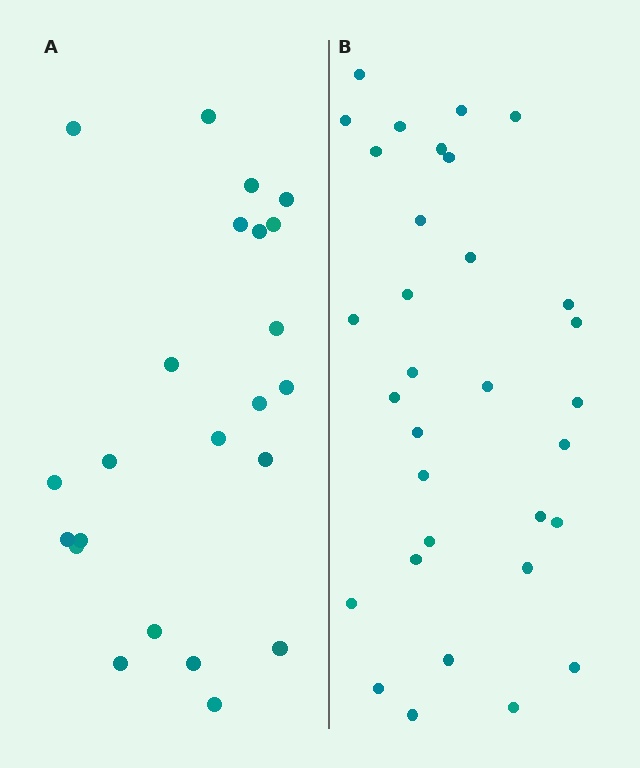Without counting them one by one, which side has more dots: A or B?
Region B (the right region) has more dots.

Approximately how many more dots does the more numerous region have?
Region B has roughly 8 or so more dots than region A.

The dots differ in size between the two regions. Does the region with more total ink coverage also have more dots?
No. Region A has more total ink coverage because its dots are larger, but region B actually contains more individual dots. Total area can be misleading — the number of items is what matters here.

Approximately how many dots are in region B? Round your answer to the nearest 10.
About 30 dots. (The exact count is 32, which rounds to 30.)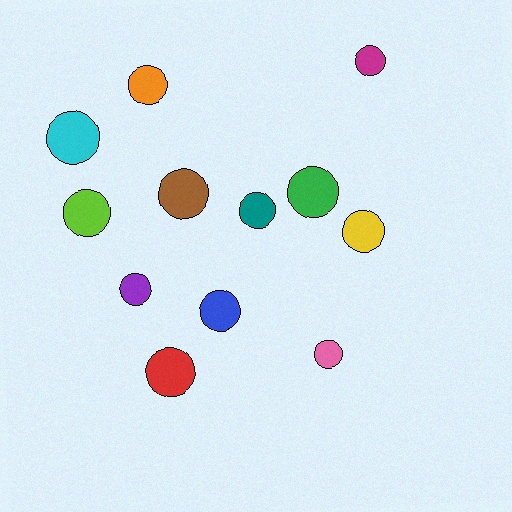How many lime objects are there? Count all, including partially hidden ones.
There is 1 lime object.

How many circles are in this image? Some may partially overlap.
There are 12 circles.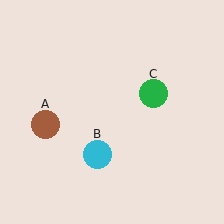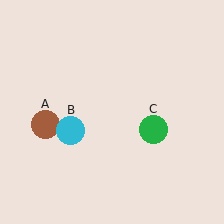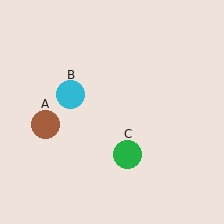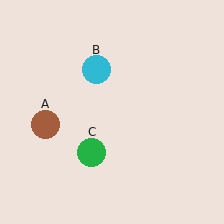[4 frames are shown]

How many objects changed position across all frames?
2 objects changed position: cyan circle (object B), green circle (object C).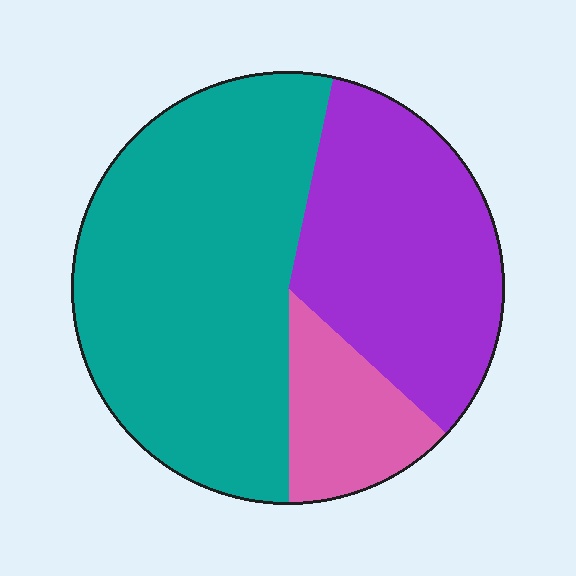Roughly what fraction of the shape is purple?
Purple covers about 35% of the shape.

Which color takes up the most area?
Teal, at roughly 55%.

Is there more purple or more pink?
Purple.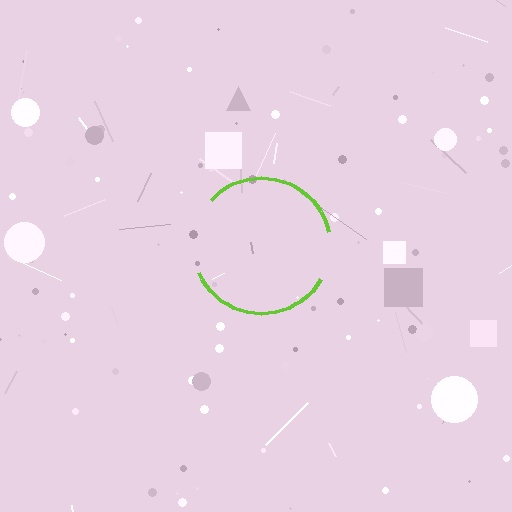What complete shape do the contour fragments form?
The contour fragments form a circle.